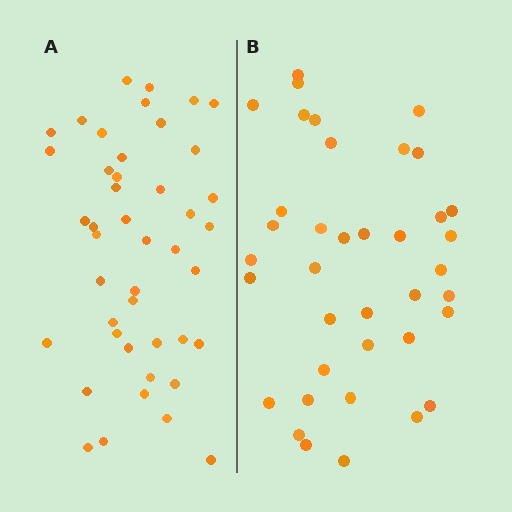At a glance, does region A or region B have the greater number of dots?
Region A (the left region) has more dots.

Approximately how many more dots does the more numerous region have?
Region A has about 6 more dots than region B.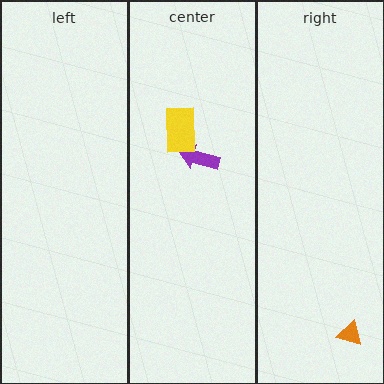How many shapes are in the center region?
2.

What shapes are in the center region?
The purple arrow, the yellow rectangle.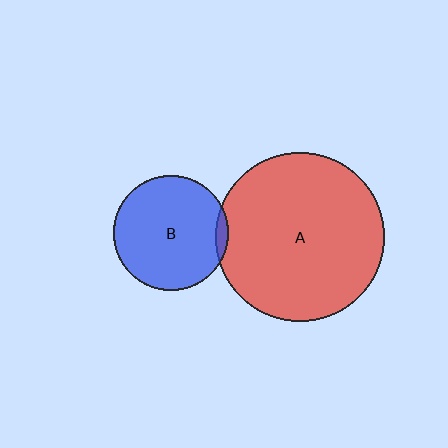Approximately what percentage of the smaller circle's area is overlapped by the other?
Approximately 5%.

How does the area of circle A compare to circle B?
Approximately 2.2 times.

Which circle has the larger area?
Circle A (red).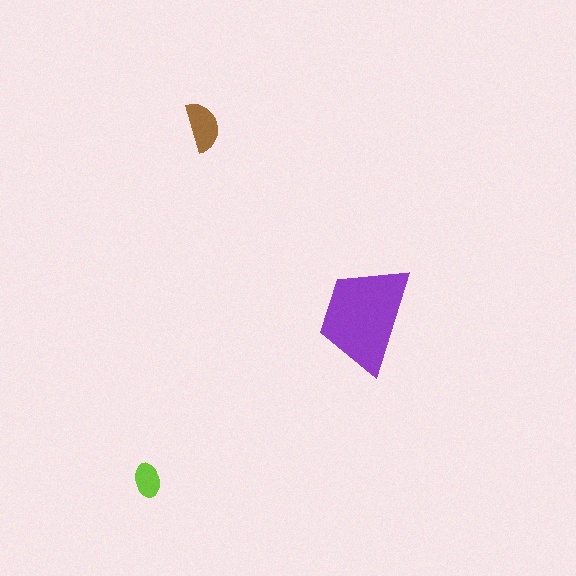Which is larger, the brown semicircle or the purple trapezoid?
The purple trapezoid.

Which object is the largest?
The purple trapezoid.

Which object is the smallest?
The lime ellipse.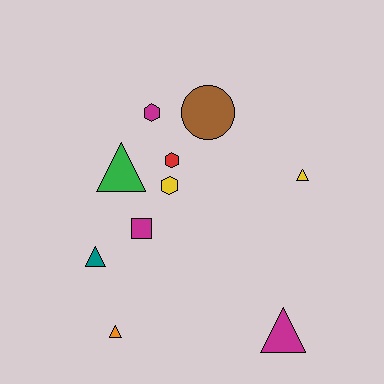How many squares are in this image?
There is 1 square.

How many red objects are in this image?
There is 1 red object.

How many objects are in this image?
There are 10 objects.